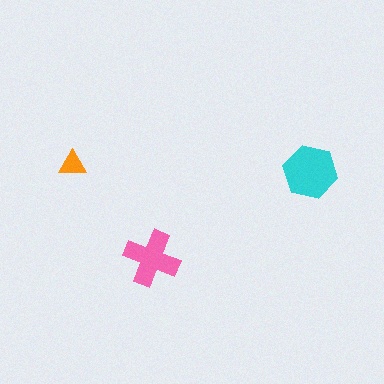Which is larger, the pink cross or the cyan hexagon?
The cyan hexagon.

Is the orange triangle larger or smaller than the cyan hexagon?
Smaller.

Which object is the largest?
The cyan hexagon.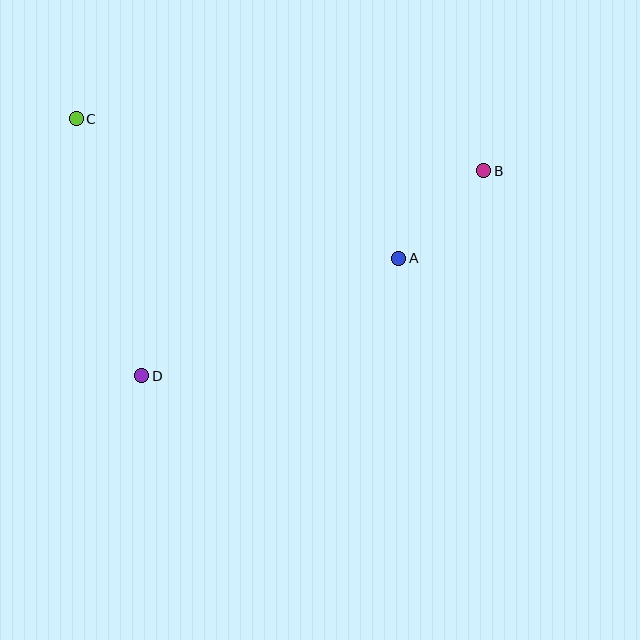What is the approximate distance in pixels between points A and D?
The distance between A and D is approximately 283 pixels.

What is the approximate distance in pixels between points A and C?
The distance between A and C is approximately 352 pixels.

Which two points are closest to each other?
Points A and B are closest to each other.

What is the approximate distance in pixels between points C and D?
The distance between C and D is approximately 265 pixels.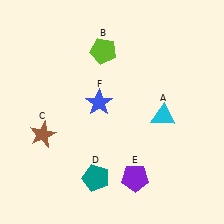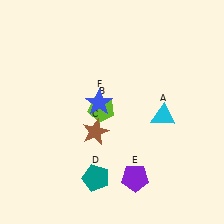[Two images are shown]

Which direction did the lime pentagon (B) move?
The lime pentagon (B) moved down.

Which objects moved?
The objects that moved are: the lime pentagon (B), the brown star (C).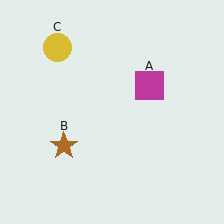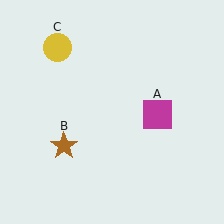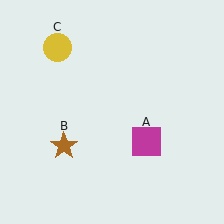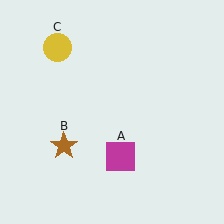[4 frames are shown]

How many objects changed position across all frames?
1 object changed position: magenta square (object A).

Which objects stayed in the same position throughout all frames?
Brown star (object B) and yellow circle (object C) remained stationary.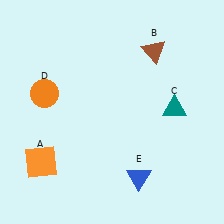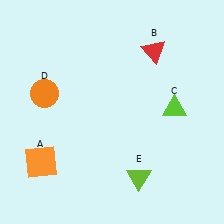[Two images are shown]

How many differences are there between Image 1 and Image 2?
There are 3 differences between the two images.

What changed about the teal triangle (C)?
In Image 1, C is teal. In Image 2, it changed to lime.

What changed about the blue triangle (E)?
In Image 1, E is blue. In Image 2, it changed to lime.